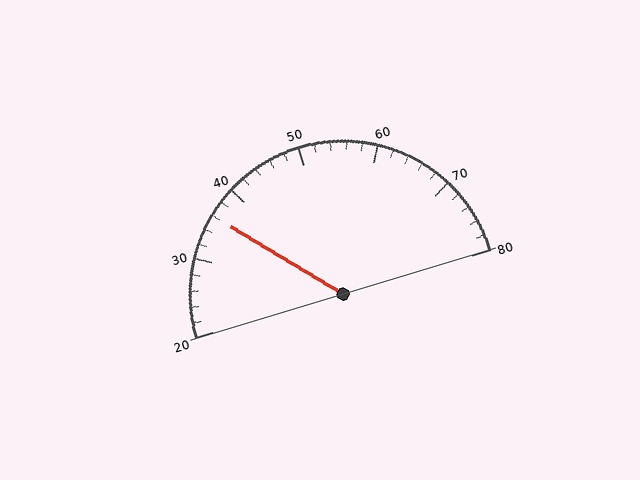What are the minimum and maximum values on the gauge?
The gauge ranges from 20 to 80.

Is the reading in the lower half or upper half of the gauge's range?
The reading is in the lower half of the range (20 to 80).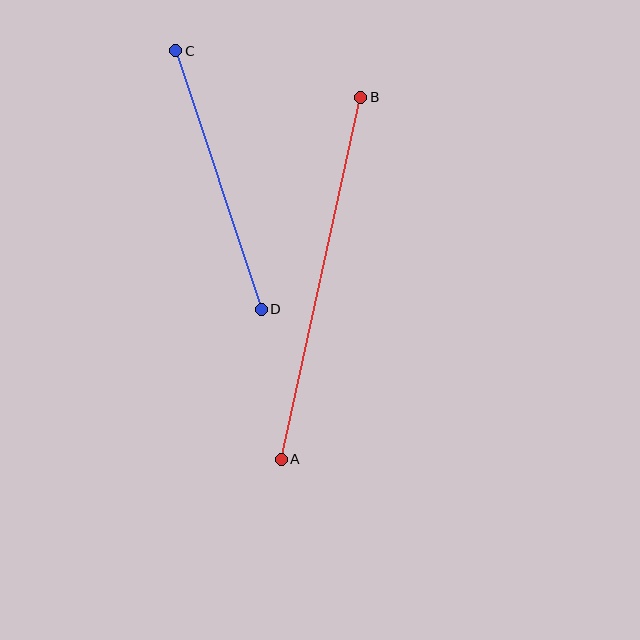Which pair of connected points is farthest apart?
Points A and B are farthest apart.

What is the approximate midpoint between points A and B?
The midpoint is at approximately (321, 278) pixels.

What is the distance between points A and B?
The distance is approximately 371 pixels.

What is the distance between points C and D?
The distance is approximately 272 pixels.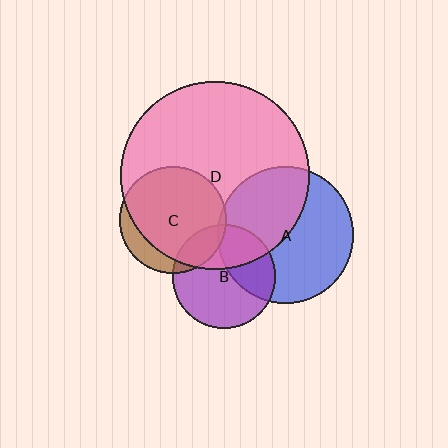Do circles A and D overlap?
Yes.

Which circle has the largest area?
Circle D (pink).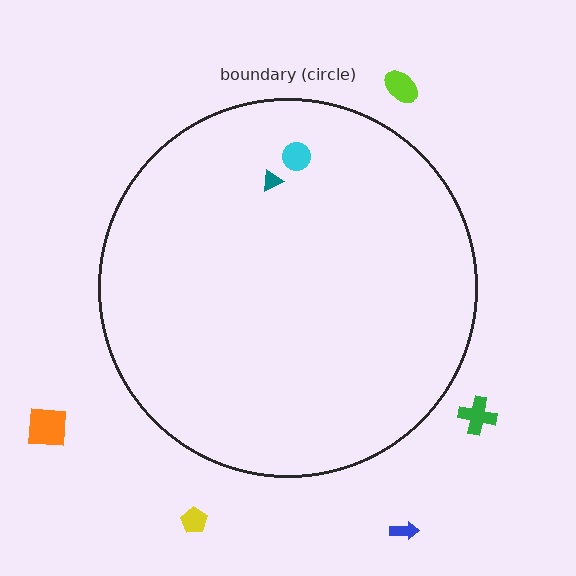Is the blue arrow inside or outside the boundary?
Outside.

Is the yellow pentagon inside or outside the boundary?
Outside.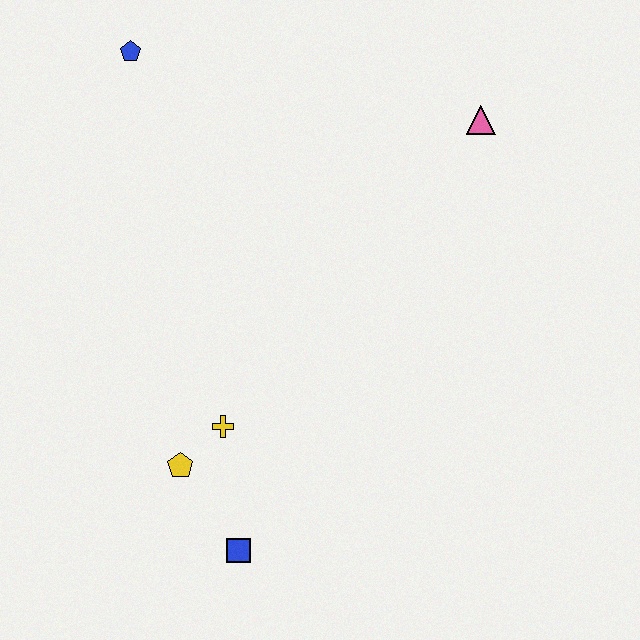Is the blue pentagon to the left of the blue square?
Yes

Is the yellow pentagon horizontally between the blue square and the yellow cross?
No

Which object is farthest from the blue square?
The blue pentagon is farthest from the blue square.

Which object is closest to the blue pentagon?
The pink triangle is closest to the blue pentagon.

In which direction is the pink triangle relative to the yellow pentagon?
The pink triangle is above the yellow pentagon.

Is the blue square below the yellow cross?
Yes